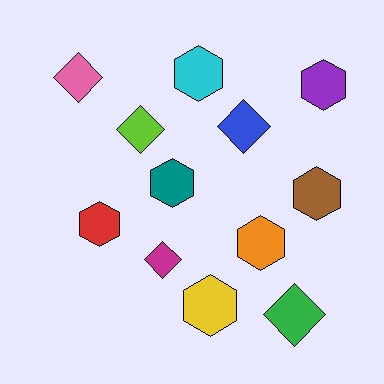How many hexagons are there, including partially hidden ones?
There are 7 hexagons.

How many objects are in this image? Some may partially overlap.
There are 12 objects.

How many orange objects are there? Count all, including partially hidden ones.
There is 1 orange object.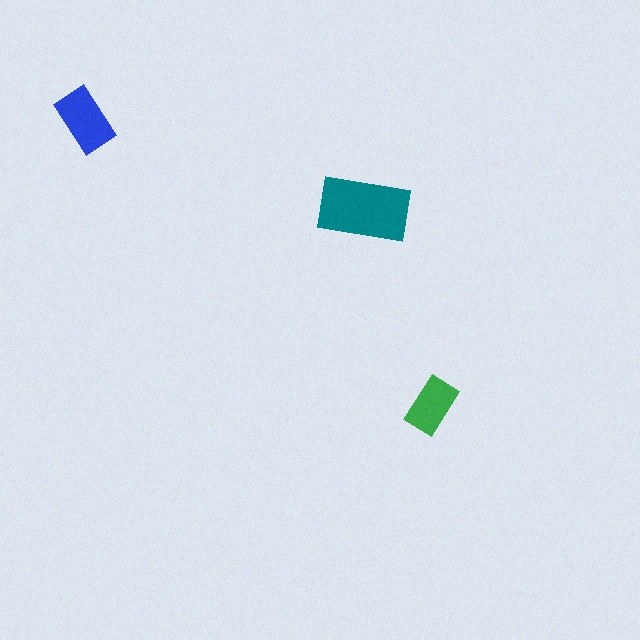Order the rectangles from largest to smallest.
the teal one, the blue one, the green one.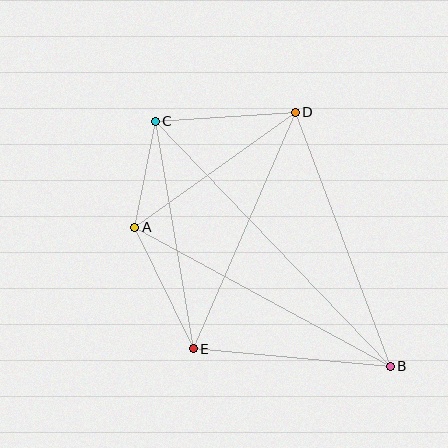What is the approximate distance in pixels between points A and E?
The distance between A and E is approximately 135 pixels.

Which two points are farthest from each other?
Points B and C are farthest from each other.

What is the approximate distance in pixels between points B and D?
The distance between B and D is approximately 272 pixels.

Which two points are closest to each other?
Points A and C are closest to each other.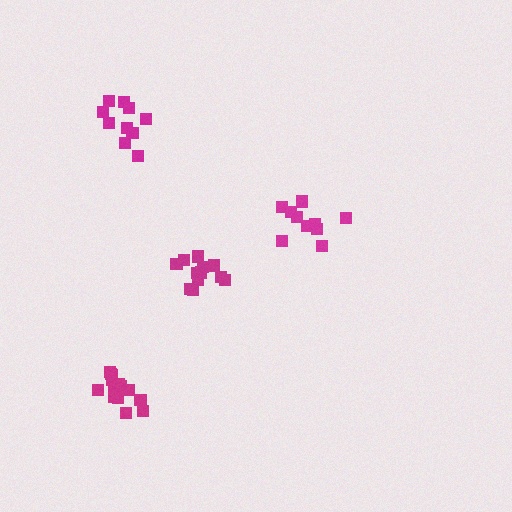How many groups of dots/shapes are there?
There are 4 groups.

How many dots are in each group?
Group 1: 10 dots, Group 2: 15 dots, Group 3: 12 dots, Group 4: 10 dots (47 total).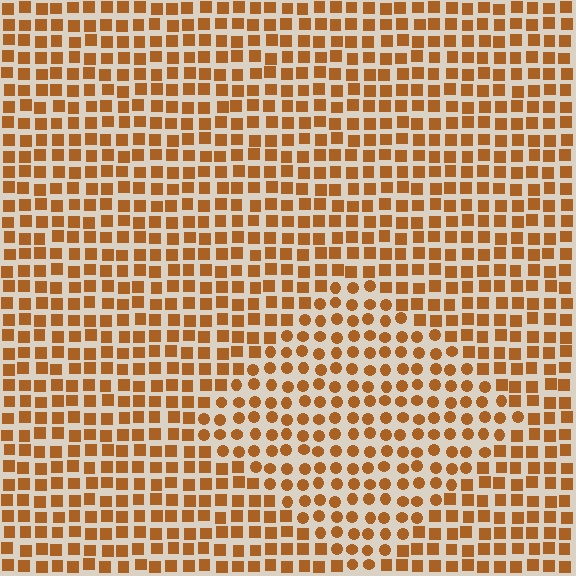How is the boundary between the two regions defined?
The boundary is defined by a change in element shape: circles inside vs. squares outside. All elements share the same color and spacing.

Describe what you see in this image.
The image is filled with small brown elements arranged in a uniform grid. A diamond-shaped region contains circles, while the surrounding area contains squares. The boundary is defined purely by the change in element shape.